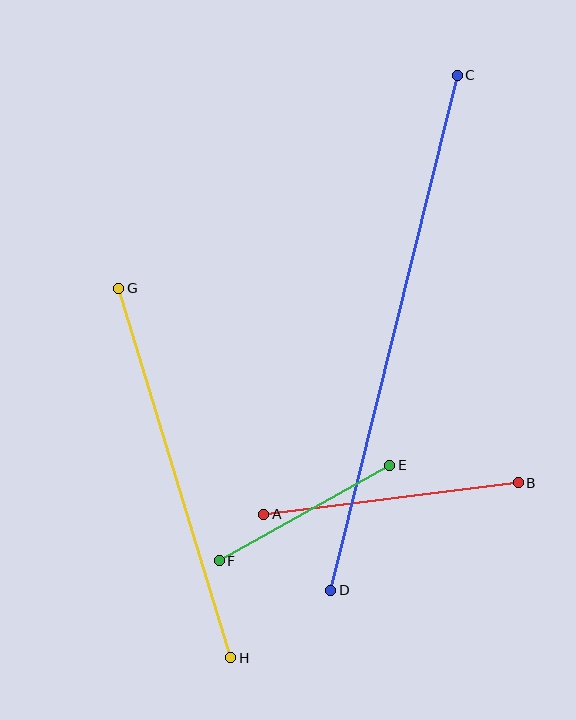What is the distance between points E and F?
The distance is approximately 195 pixels.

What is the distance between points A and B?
The distance is approximately 256 pixels.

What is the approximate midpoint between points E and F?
The midpoint is at approximately (305, 513) pixels.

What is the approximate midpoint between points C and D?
The midpoint is at approximately (394, 333) pixels.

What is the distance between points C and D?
The distance is approximately 530 pixels.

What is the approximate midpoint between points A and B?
The midpoint is at approximately (391, 498) pixels.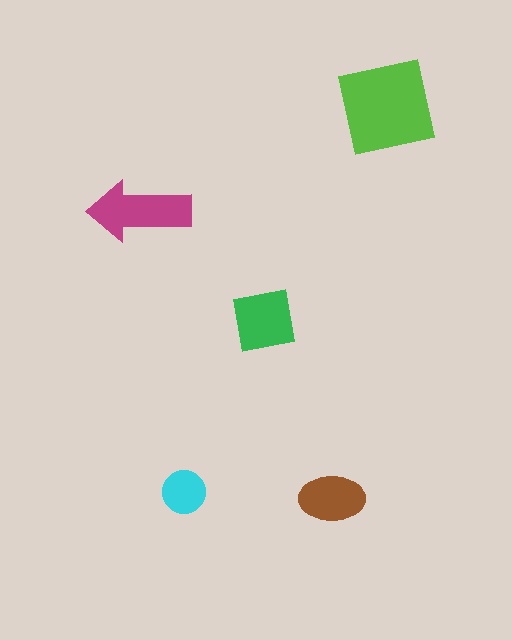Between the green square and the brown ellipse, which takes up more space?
The green square.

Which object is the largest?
The lime square.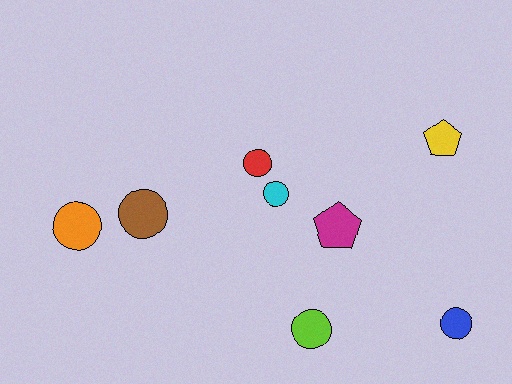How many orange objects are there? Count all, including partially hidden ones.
There is 1 orange object.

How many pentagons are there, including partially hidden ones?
There are 2 pentagons.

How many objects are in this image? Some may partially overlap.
There are 8 objects.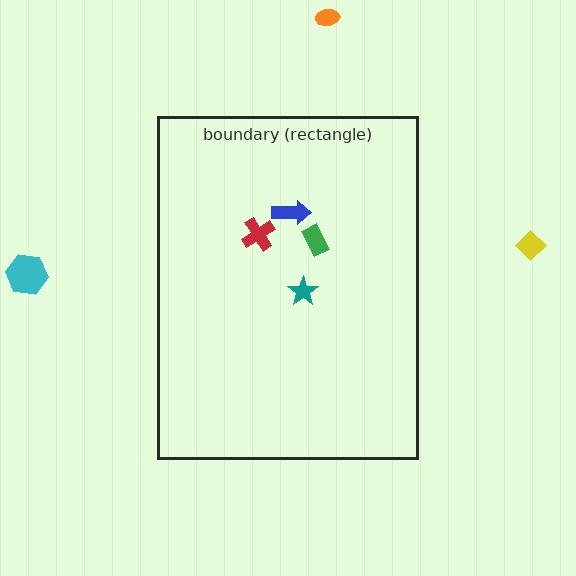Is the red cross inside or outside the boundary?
Inside.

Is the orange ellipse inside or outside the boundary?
Outside.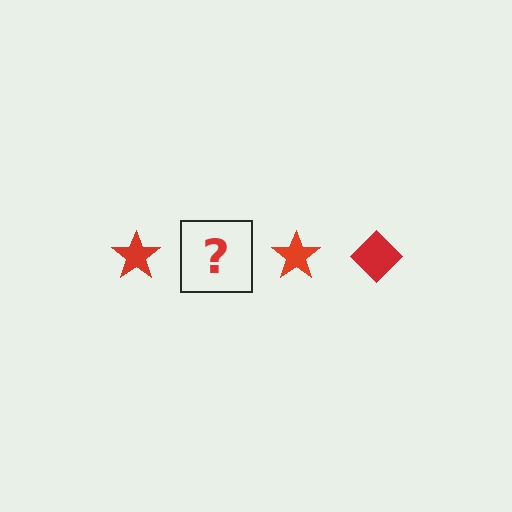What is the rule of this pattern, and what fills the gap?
The rule is that the pattern cycles through star, diamond shapes in red. The gap should be filled with a red diamond.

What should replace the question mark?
The question mark should be replaced with a red diamond.